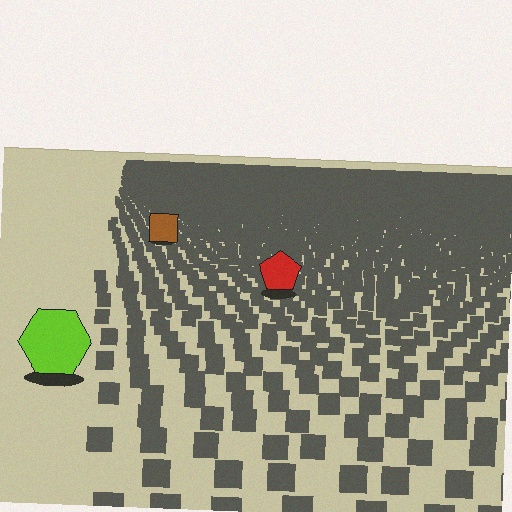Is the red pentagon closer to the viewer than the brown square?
Yes. The red pentagon is closer — you can tell from the texture gradient: the ground texture is coarser near it.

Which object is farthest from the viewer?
The brown square is farthest from the viewer. It appears smaller and the ground texture around it is denser.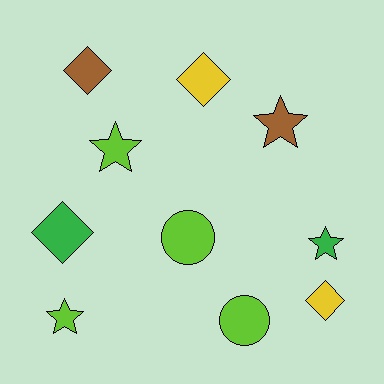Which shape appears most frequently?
Star, with 4 objects.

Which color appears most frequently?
Lime, with 4 objects.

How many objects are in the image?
There are 10 objects.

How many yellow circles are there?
There are no yellow circles.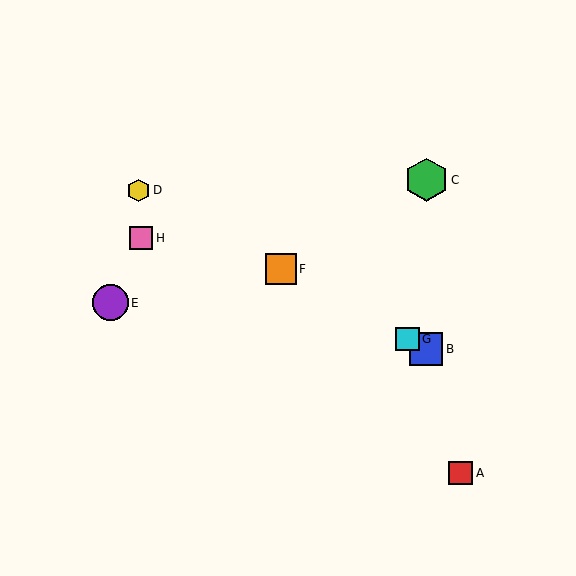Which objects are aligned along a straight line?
Objects B, D, F, G are aligned along a straight line.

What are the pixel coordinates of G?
Object G is at (407, 339).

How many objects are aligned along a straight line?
4 objects (B, D, F, G) are aligned along a straight line.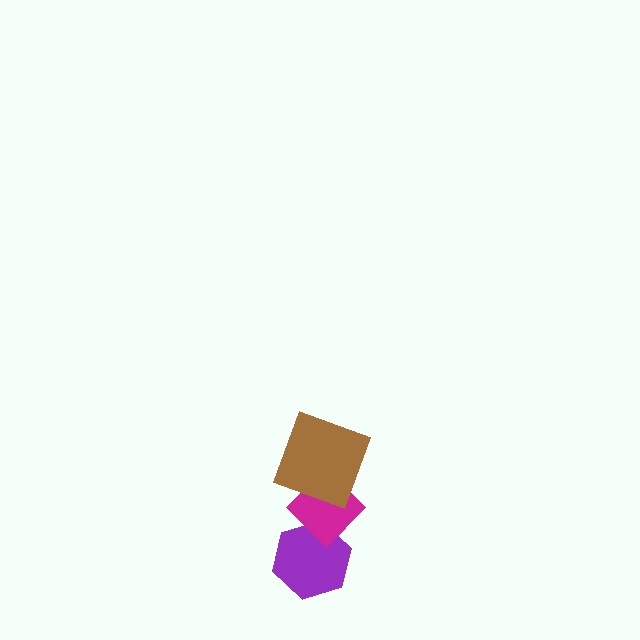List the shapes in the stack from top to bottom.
From top to bottom: the brown square, the magenta diamond, the purple hexagon.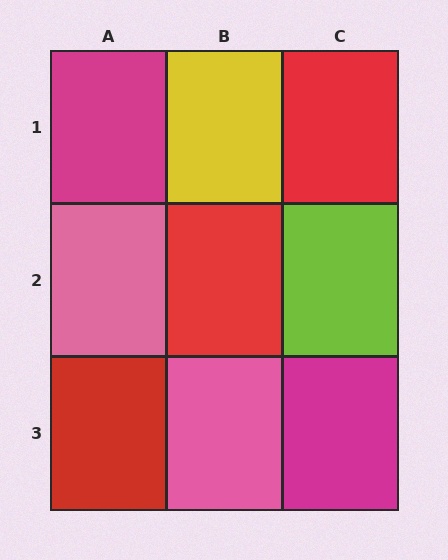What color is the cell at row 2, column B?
Red.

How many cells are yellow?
1 cell is yellow.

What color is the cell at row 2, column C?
Lime.